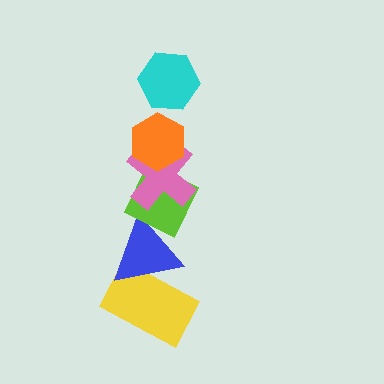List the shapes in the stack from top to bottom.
From top to bottom: the cyan hexagon, the orange hexagon, the pink cross, the lime diamond, the blue triangle, the yellow rectangle.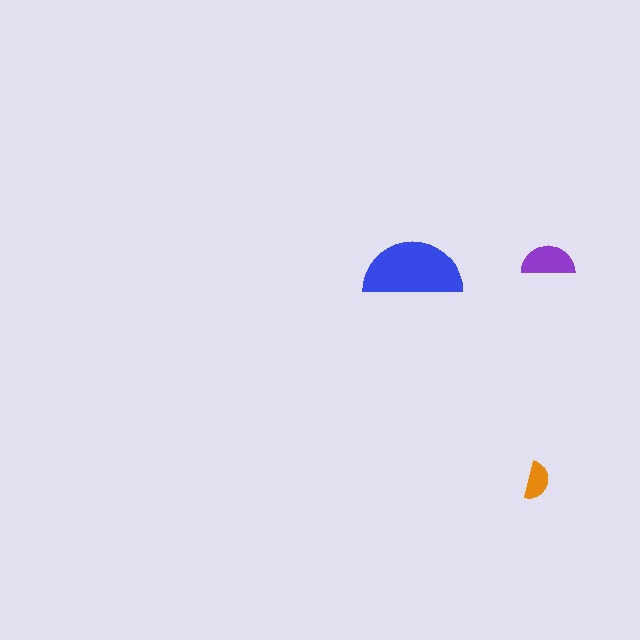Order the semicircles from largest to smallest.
the blue one, the purple one, the orange one.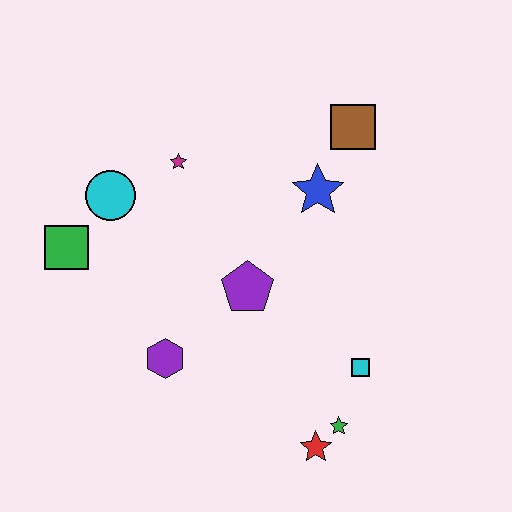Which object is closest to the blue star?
The brown square is closest to the blue star.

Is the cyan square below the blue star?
Yes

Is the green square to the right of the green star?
No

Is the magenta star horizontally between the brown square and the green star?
No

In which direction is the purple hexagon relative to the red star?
The purple hexagon is to the left of the red star.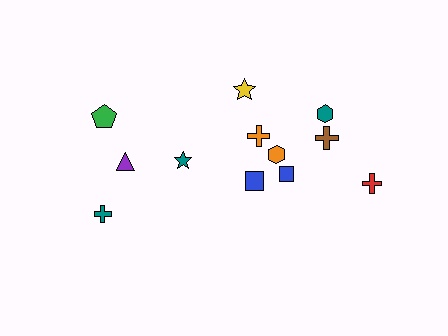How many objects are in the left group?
There are 4 objects.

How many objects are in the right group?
There are 8 objects.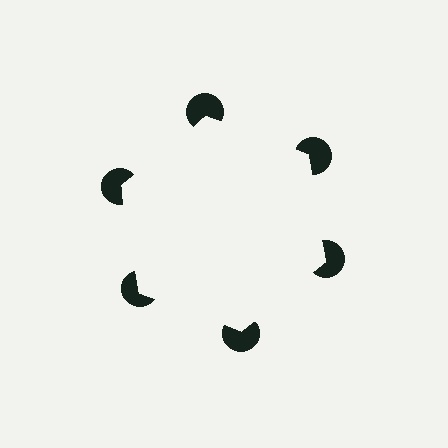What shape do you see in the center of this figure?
An illusory hexagon — its edges are inferred from the aligned wedge cuts in the pac-man discs, not physically drawn.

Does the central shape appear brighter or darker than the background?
It typically appears slightly brighter than the background, even though no actual brightness change is drawn.